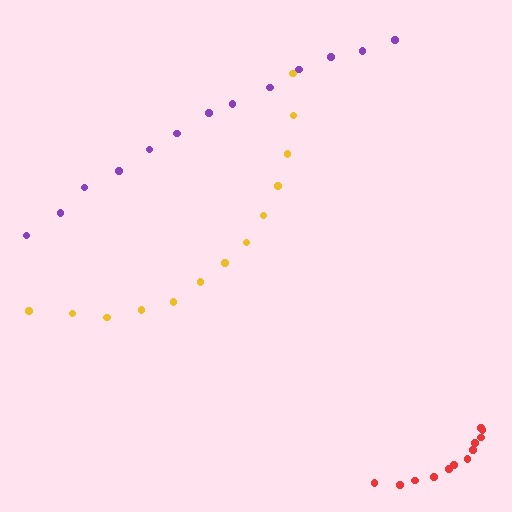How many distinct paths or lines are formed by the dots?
There are 3 distinct paths.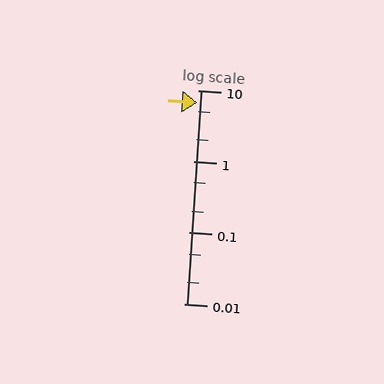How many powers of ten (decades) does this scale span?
The scale spans 3 decades, from 0.01 to 10.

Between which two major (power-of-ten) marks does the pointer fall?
The pointer is between 1 and 10.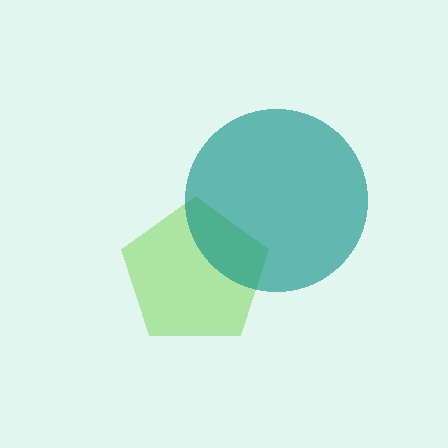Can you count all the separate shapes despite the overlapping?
Yes, there are 2 separate shapes.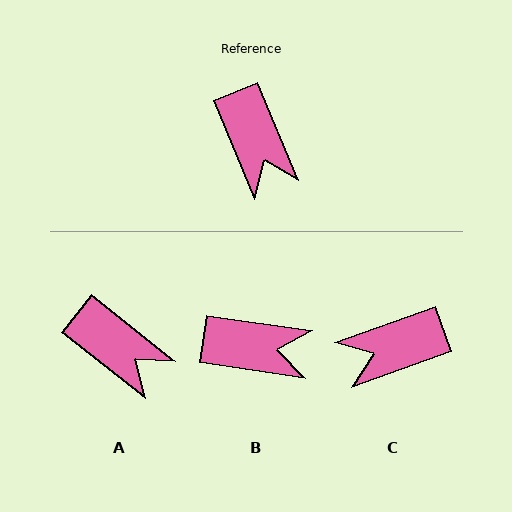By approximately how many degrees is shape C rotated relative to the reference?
Approximately 93 degrees clockwise.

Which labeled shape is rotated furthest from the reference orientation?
C, about 93 degrees away.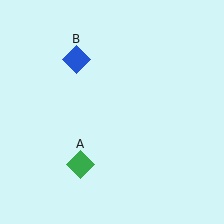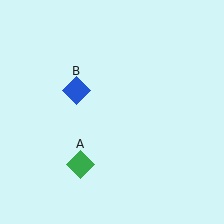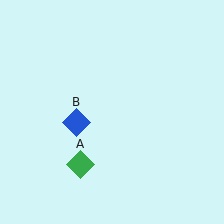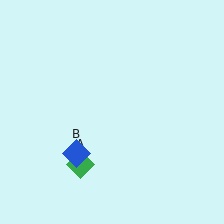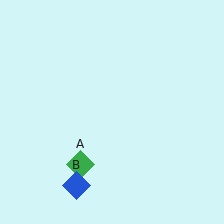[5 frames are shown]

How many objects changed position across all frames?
1 object changed position: blue diamond (object B).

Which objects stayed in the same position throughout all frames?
Green diamond (object A) remained stationary.